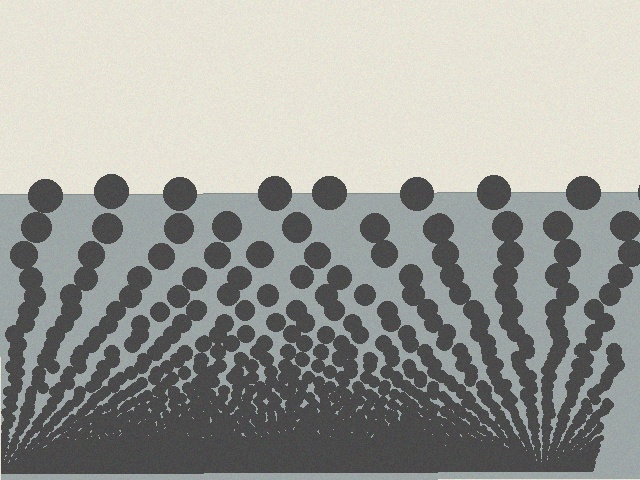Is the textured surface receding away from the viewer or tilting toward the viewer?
The surface appears to tilt toward the viewer. Texture elements get larger and sparser toward the top.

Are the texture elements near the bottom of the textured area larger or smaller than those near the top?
Smaller. The gradient is inverted — elements near the bottom are smaller and denser.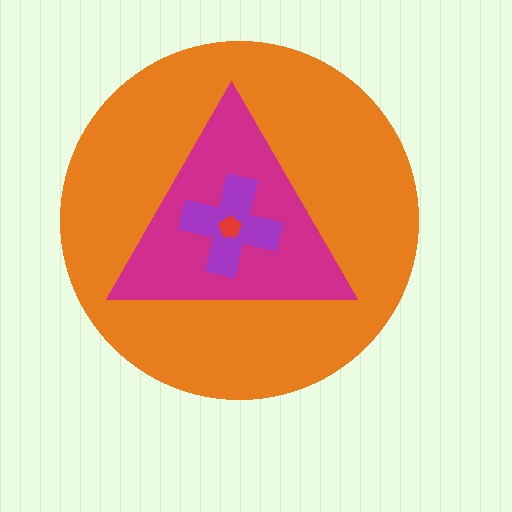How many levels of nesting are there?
4.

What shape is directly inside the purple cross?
The red pentagon.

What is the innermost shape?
The red pentagon.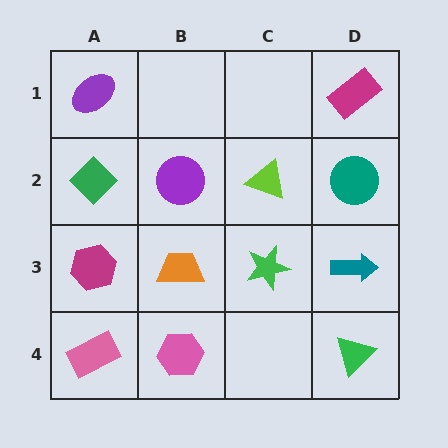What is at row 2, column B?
A purple circle.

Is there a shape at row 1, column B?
No, that cell is empty.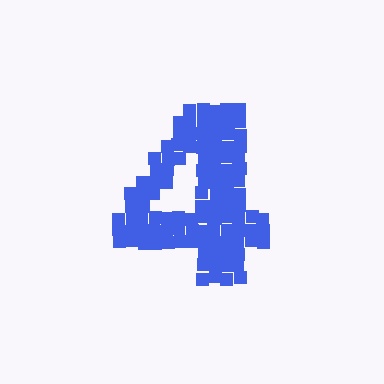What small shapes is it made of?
It is made of small squares.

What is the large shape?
The large shape is the digit 4.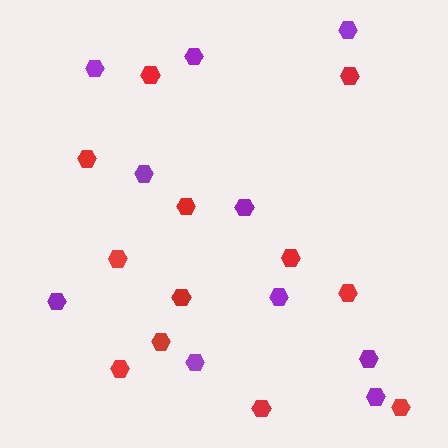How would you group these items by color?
There are 2 groups: one group of red hexagons (12) and one group of purple hexagons (10).